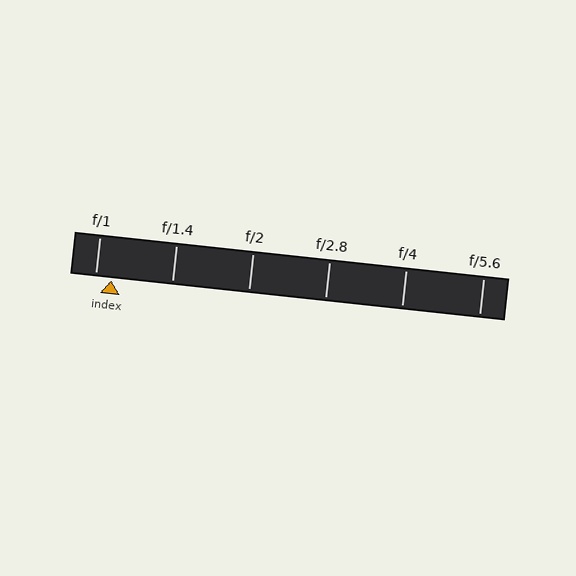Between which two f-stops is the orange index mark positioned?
The index mark is between f/1 and f/1.4.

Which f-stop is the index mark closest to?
The index mark is closest to f/1.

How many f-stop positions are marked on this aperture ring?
There are 6 f-stop positions marked.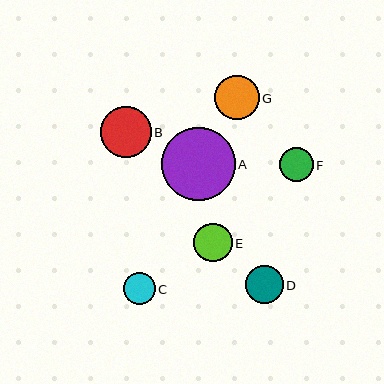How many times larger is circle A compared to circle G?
Circle A is approximately 1.7 times the size of circle G.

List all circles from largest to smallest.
From largest to smallest: A, B, G, E, D, F, C.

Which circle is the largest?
Circle A is the largest with a size of approximately 74 pixels.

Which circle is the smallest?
Circle C is the smallest with a size of approximately 32 pixels.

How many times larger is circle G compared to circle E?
Circle G is approximately 1.1 times the size of circle E.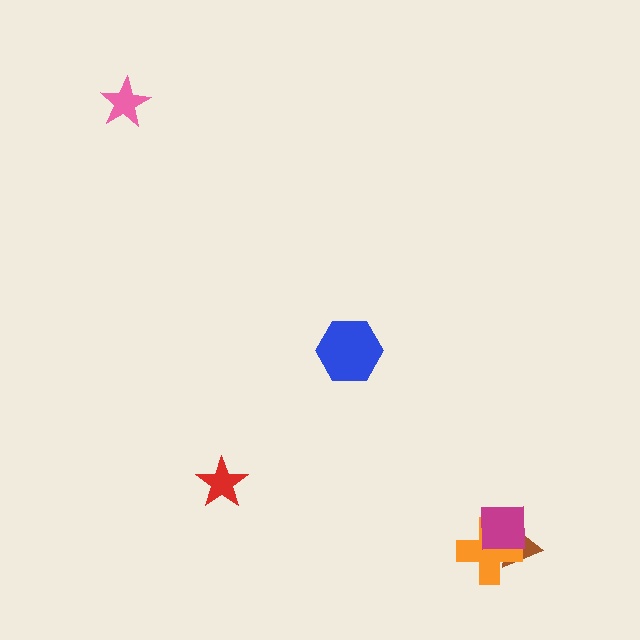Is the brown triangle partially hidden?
Yes, it is partially covered by another shape.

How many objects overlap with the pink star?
0 objects overlap with the pink star.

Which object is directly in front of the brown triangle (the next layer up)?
The orange cross is directly in front of the brown triangle.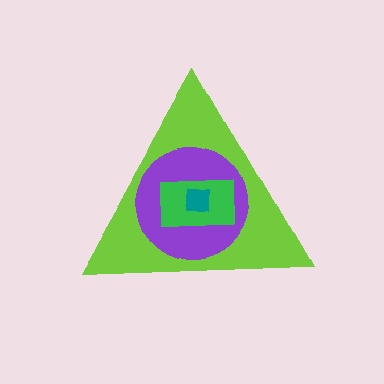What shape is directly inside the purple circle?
The green rectangle.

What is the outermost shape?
The lime triangle.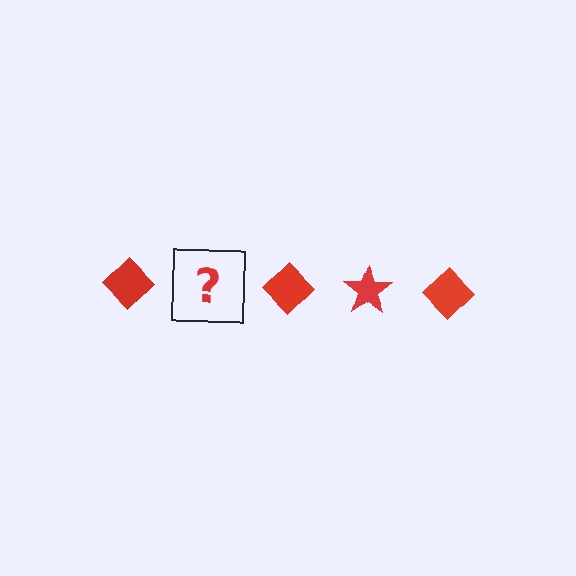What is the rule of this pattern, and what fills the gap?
The rule is that the pattern cycles through diamond, star shapes in red. The gap should be filled with a red star.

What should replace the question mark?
The question mark should be replaced with a red star.